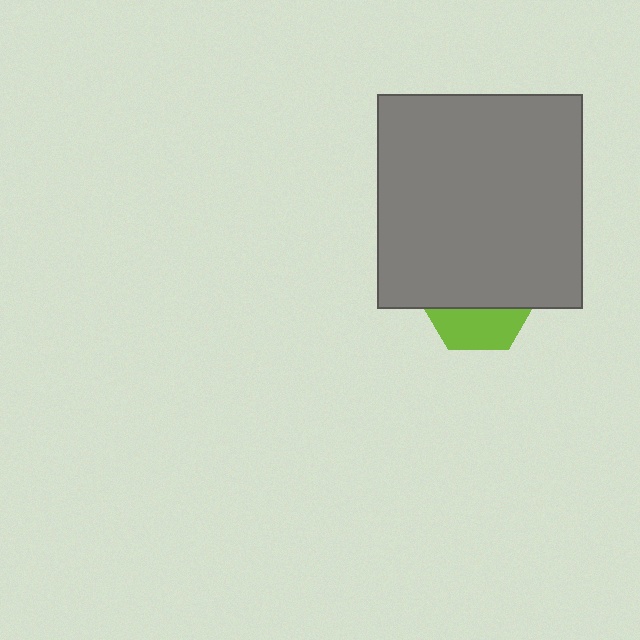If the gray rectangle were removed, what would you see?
You would see the complete lime hexagon.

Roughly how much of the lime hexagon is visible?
A small part of it is visible (roughly 35%).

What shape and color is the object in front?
The object in front is a gray rectangle.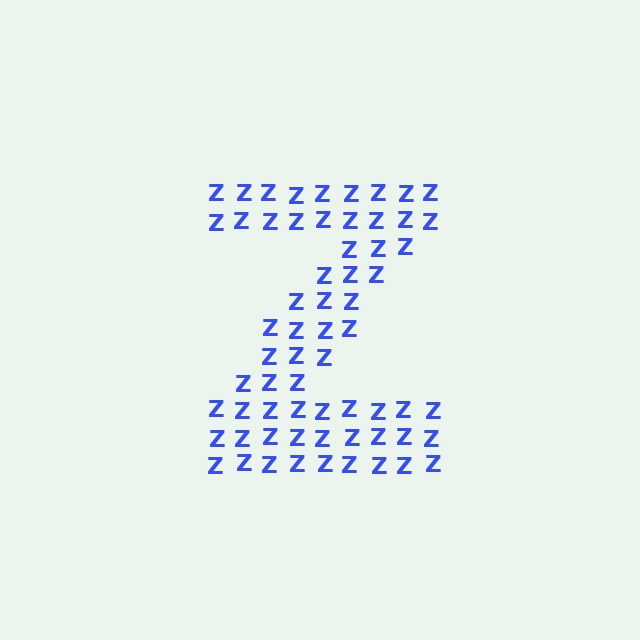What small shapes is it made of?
It is made of small letter Z's.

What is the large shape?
The large shape is the letter Z.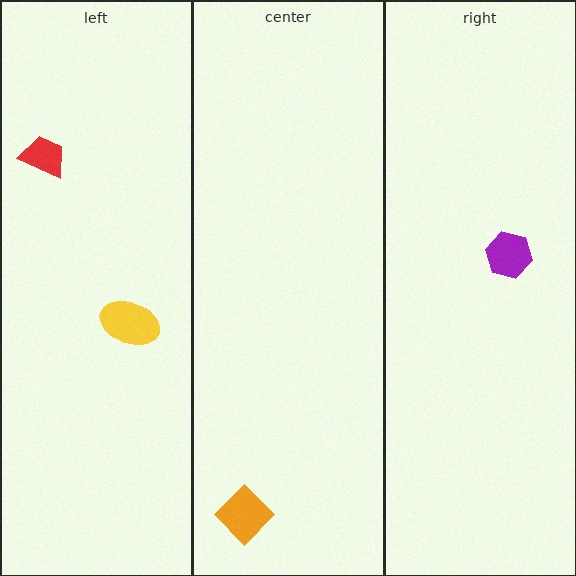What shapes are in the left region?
The red trapezoid, the yellow ellipse.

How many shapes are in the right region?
1.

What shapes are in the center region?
The orange diamond.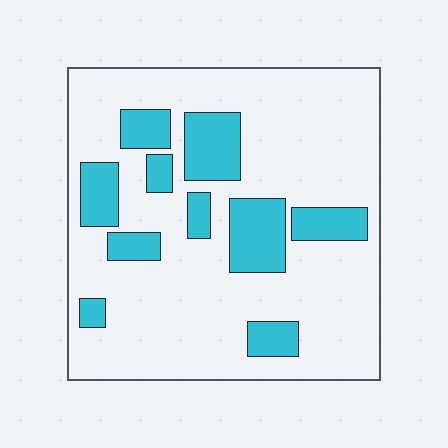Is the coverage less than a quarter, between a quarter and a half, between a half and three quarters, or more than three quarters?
Less than a quarter.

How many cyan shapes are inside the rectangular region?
10.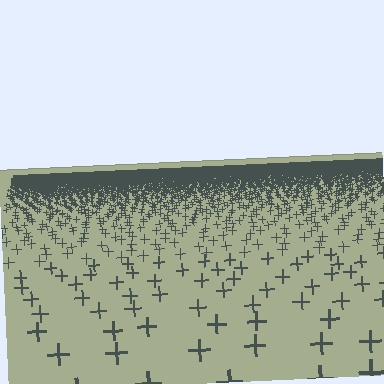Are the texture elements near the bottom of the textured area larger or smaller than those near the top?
Larger. Near the bottom, elements are closer to the viewer and appear at a bigger on-screen size.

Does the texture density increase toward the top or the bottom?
Density increases toward the top.